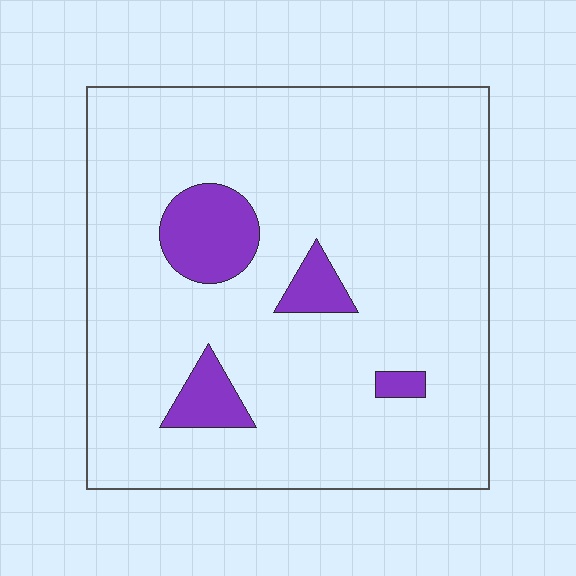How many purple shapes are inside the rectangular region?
4.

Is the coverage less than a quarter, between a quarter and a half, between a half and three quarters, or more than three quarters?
Less than a quarter.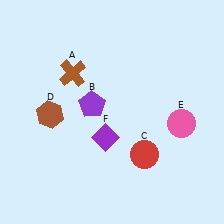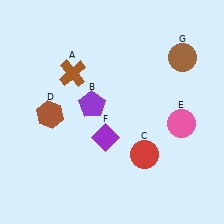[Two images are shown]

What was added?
A brown circle (G) was added in Image 2.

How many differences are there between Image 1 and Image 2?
There is 1 difference between the two images.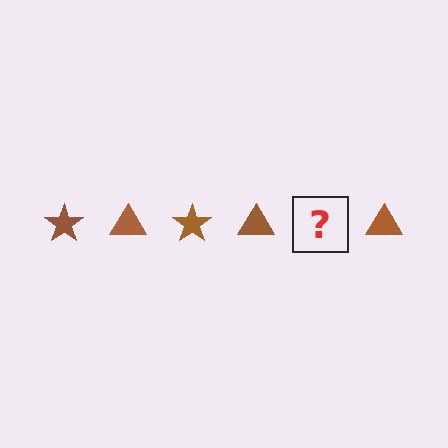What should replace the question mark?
The question mark should be replaced with a brown star.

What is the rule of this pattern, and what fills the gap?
The rule is that the pattern cycles through star, triangle shapes in brown. The gap should be filled with a brown star.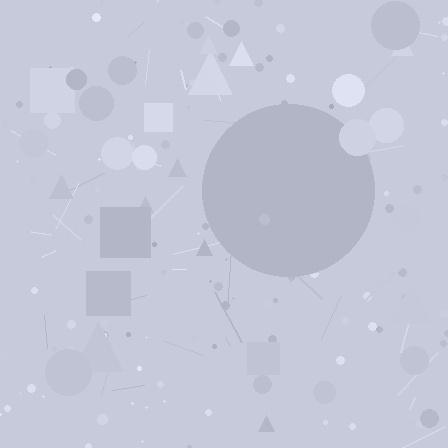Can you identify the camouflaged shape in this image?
The camouflaged shape is a circle.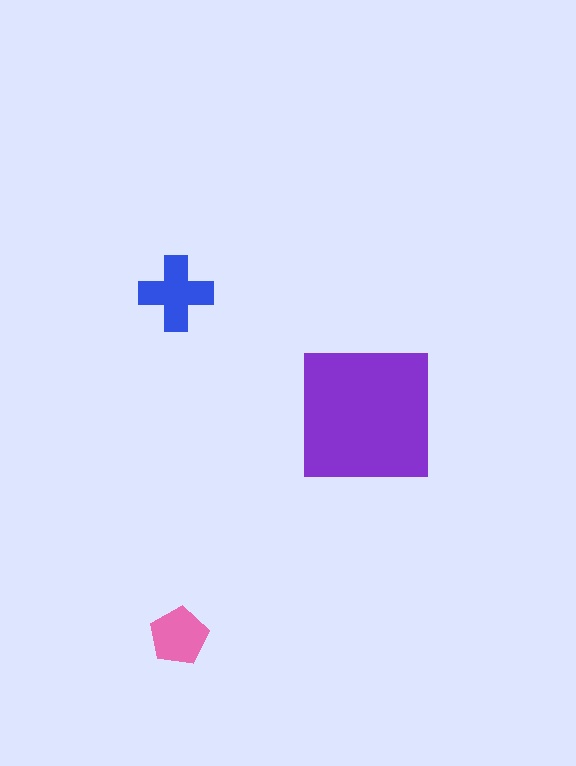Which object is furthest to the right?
The purple square is rightmost.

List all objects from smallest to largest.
The pink pentagon, the blue cross, the purple square.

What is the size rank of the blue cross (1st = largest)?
2nd.